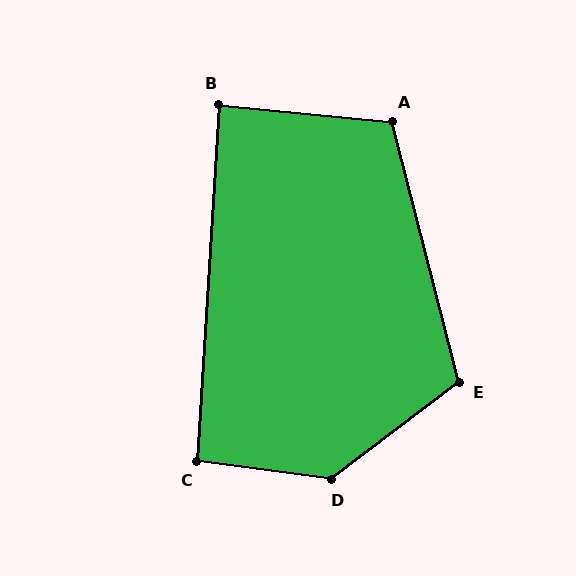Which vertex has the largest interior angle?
D, at approximately 136 degrees.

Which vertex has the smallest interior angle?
B, at approximately 88 degrees.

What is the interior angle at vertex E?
Approximately 112 degrees (obtuse).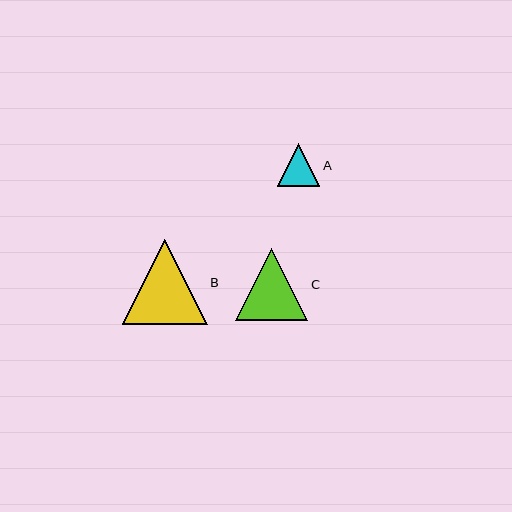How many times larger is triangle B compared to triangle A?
Triangle B is approximately 2.0 times the size of triangle A.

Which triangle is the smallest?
Triangle A is the smallest with a size of approximately 43 pixels.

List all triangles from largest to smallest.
From largest to smallest: B, C, A.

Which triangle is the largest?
Triangle B is the largest with a size of approximately 85 pixels.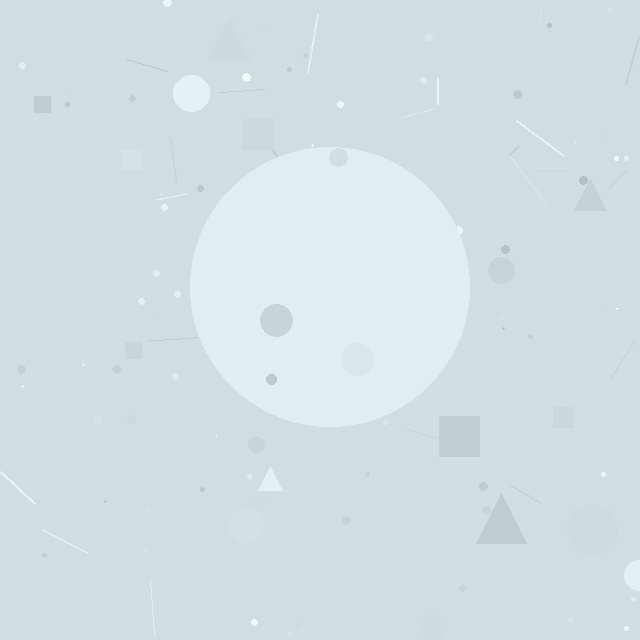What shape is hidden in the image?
A circle is hidden in the image.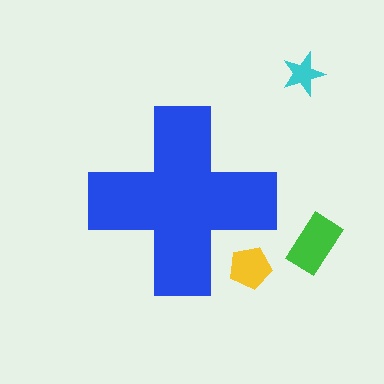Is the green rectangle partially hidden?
No, the green rectangle is fully visible.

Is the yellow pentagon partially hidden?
Yes, the yellow pentagon is partially hidden behind the blue cross.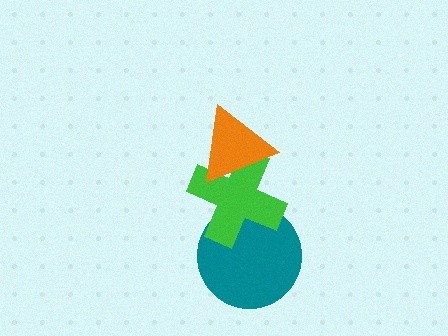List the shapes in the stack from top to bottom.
From top to bottom: the orange triangle, the green cross, the teal circle.